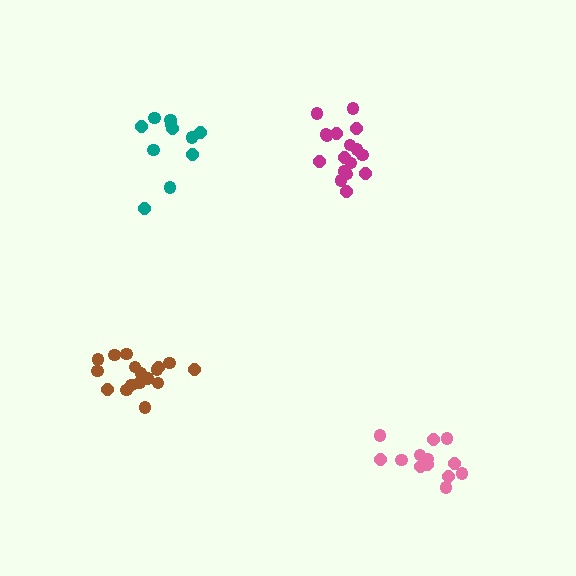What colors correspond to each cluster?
The clusters are colored: pink, brown, magenta, teal.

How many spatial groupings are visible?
There are 4 spatial groupings.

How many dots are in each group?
Group 1: 13 dots, Group 2: 17 dots, Group 3: 17 dots, Group 4: 11 dots (58 total).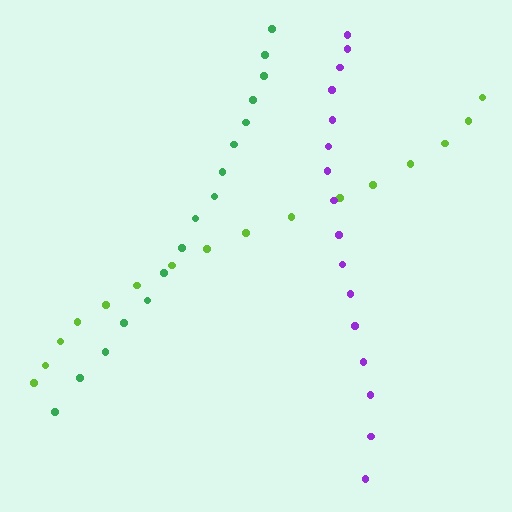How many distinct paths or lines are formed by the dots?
There are 3 distinct paths.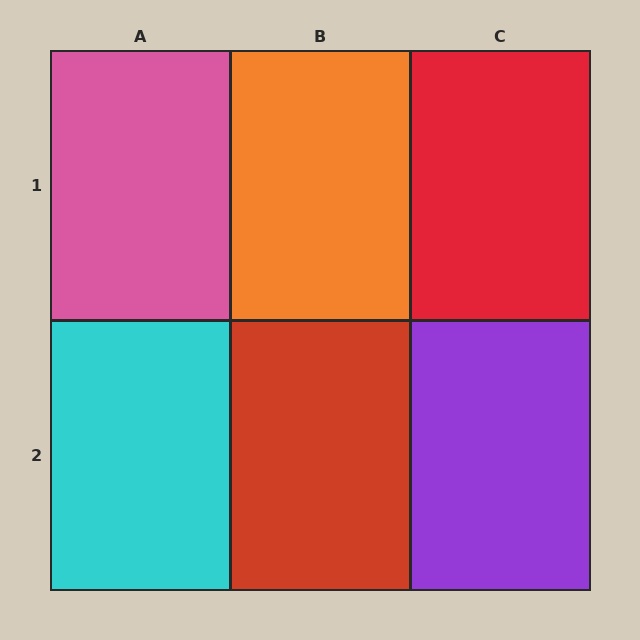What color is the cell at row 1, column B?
Orange.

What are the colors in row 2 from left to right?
Cyan, red, purple.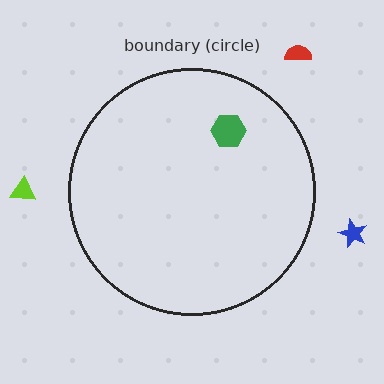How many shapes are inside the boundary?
1 inside, 3 outside.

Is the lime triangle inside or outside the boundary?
Outside.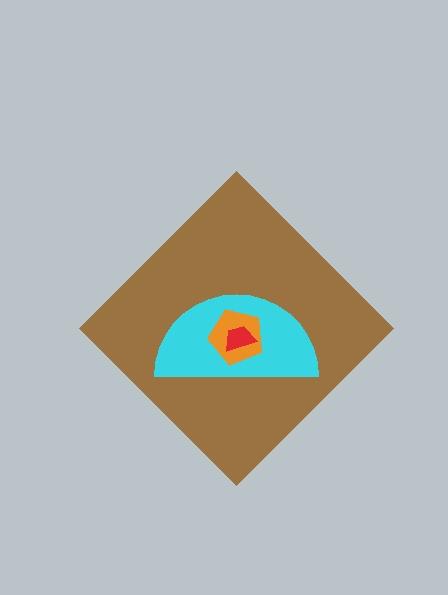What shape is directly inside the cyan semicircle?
The orange pentagon.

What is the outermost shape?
The brown diamond.